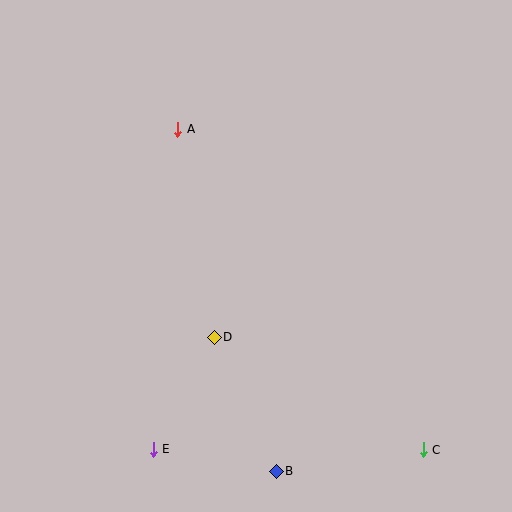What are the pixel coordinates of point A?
Point A is at (178, 129).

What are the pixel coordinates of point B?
Point B is at (276, 471).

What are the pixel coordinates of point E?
Point E is at (153, 449).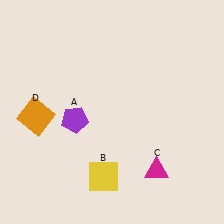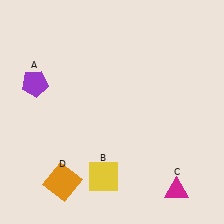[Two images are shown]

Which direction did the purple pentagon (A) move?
The purple pentagon (A) moved left.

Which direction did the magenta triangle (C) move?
The magenta triangle (C) moved right.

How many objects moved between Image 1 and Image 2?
3 objects moved between the two images.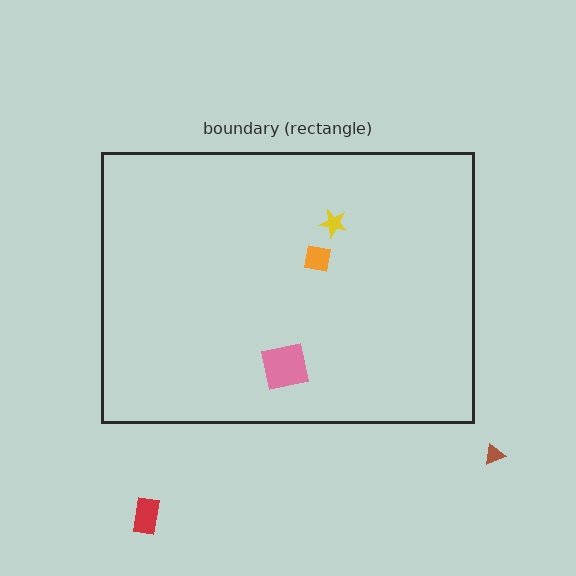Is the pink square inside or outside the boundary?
Inside.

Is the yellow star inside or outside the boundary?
Inside.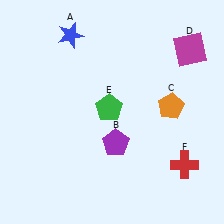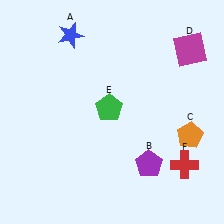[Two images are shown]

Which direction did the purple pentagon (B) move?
The purple pentagon (B) moved right.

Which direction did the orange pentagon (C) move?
The orange pentagon (C) moved down.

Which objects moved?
The objects that moved are: the purple pentagon (B), the orange pentagon (C).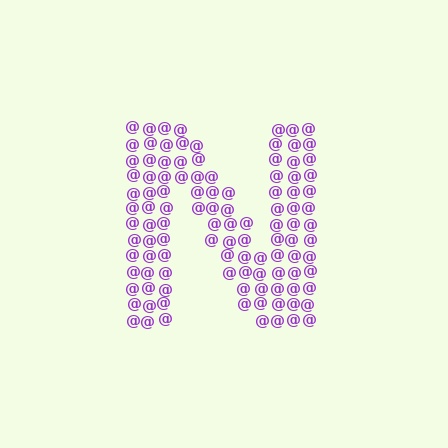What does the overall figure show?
The overall figure shows the letter N.